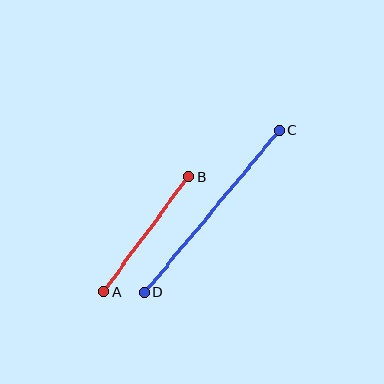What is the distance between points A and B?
The distance is approximately 142 pixels.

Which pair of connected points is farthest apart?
Points C and D are farthest apart.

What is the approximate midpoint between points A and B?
The midpoint is at approximately (146, 234) pixels.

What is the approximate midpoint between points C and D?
The midpoint is at approximately (212, 211) pixels.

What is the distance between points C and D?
The distance is approximately 210 pixels.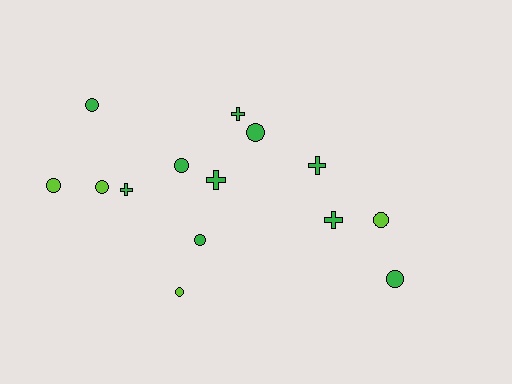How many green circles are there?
There are 5 green circles.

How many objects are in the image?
There are 14 objects.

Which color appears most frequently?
Green, with 10 objects.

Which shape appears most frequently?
Circle, with 9 objects.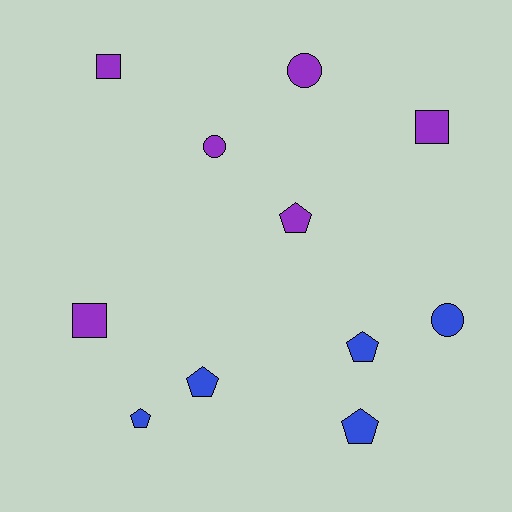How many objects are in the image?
There are 11 objects.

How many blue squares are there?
There are no blue squares.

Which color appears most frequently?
Purple, with 6 objects.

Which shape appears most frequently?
Pentagon, with 5 objects.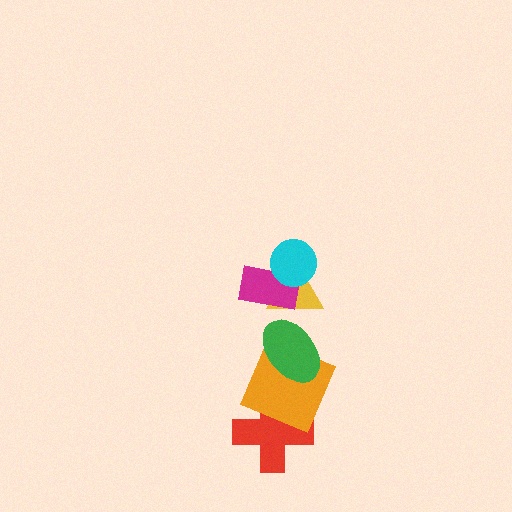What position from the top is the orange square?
The orange square is 5th from the top.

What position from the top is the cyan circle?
The cyan circle is 1st from the top.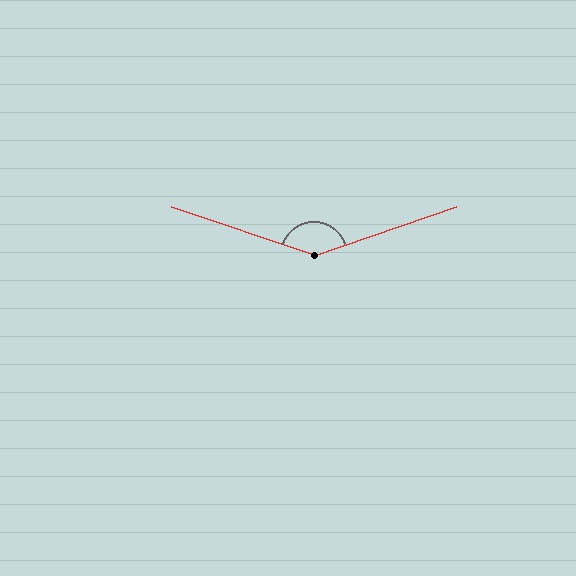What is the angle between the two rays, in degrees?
Approximately 143 degrees.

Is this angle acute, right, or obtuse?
It is obtuse.